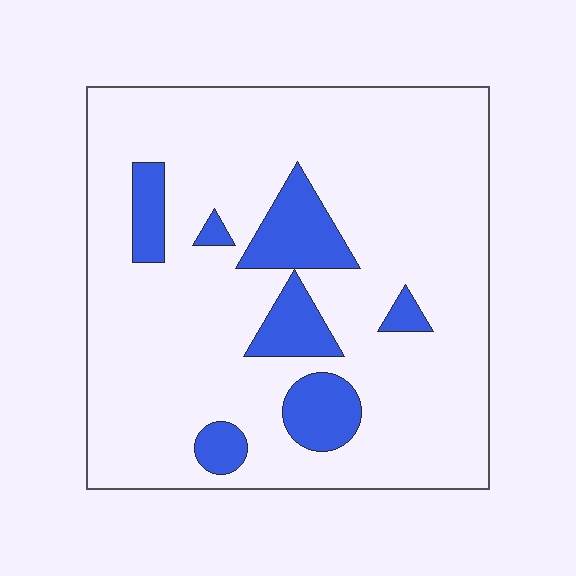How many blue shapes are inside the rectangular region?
7.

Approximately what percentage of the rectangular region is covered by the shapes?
Approximately 15%.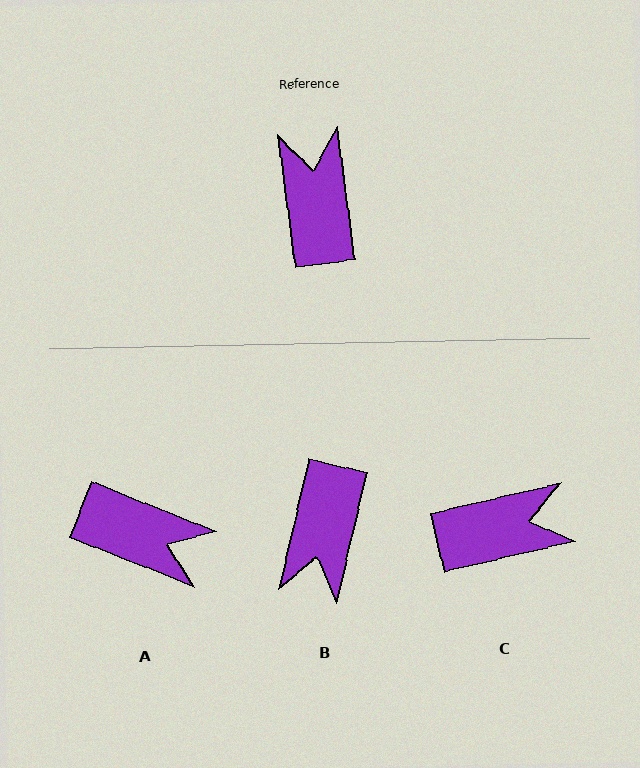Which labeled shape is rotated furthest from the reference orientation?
B, about 159 degrees away.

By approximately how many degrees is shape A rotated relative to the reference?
Approximately 119 degrees clockwise.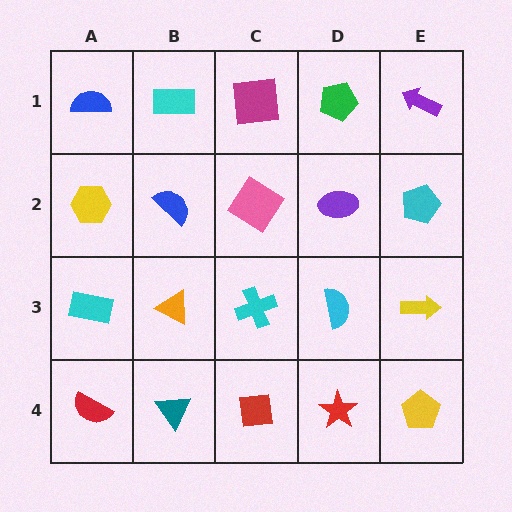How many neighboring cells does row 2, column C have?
4.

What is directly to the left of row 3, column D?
A cyan cross.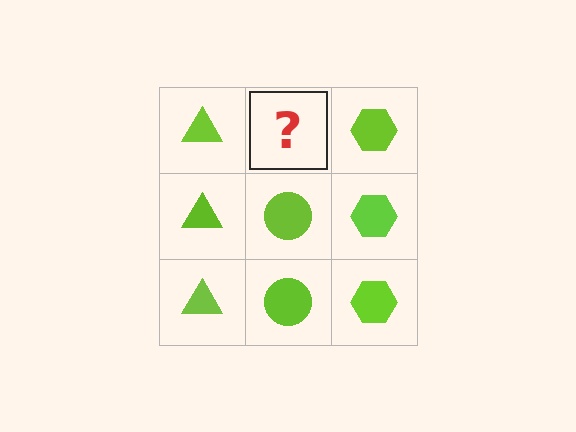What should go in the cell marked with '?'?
The missing cell should contain a lime circle.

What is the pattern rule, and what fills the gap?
The rule is that each column has a consistent shape. The gap should be filled with a lime circle.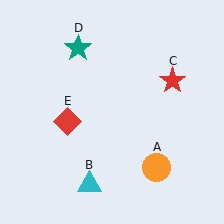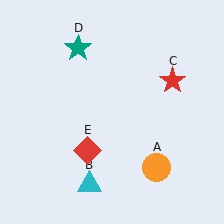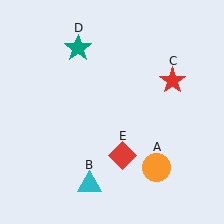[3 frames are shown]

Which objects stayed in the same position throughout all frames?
Orange circle (object A) and cyan triangle (object B) and red star (object C) and teal star (object D) remained stationary.